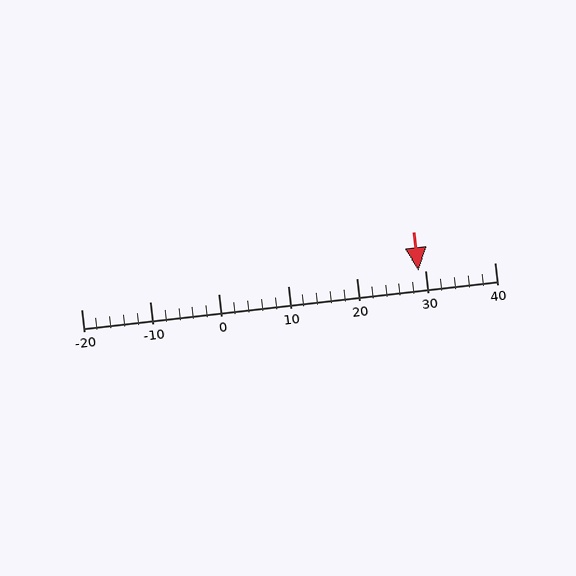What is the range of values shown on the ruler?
The ruler shows values from -20 to 40.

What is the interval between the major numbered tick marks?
The major tick marks are spaced 10 units apart.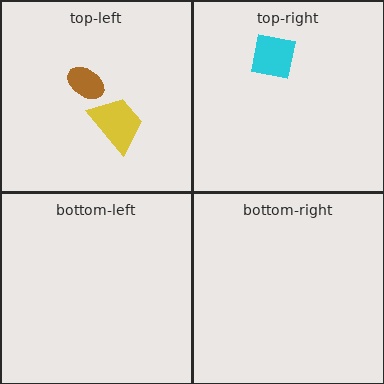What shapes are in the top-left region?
The brown ellipse, the yellow trapezoid.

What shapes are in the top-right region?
The cyan square.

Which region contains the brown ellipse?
The top-left region.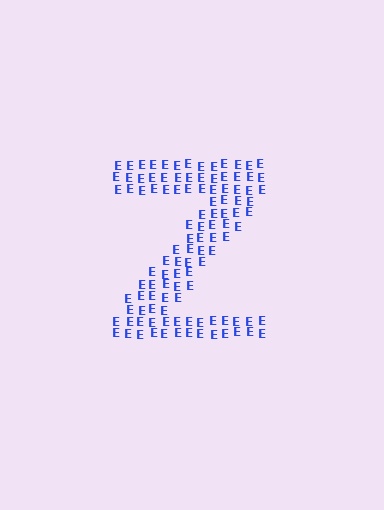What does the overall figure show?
The overall figure shows the letter Z.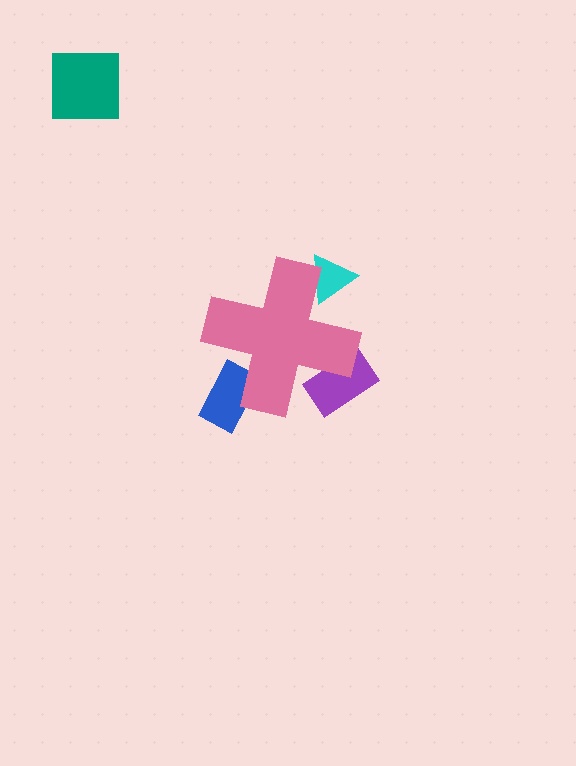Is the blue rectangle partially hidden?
Yes, the blue rectangle is partially hidden behind the pink cross.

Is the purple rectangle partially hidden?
Yes, the purple rectangle is partially hidden behind the pink cross.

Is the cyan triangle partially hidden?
Yes, the cyan triangle is partially hidden behind the pink cross.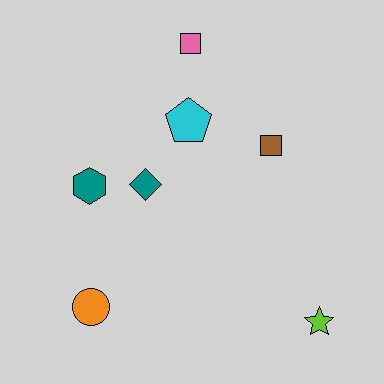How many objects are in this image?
There are 7 objects.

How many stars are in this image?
There is 1 star.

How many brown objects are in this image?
There is 1 brown object.